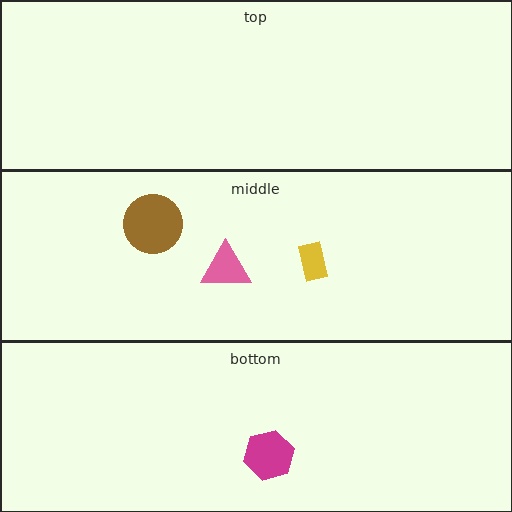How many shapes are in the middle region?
3.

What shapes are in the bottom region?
The magenta hexagon.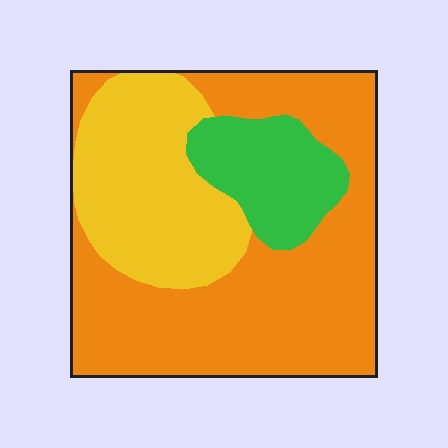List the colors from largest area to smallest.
From largest to smallest: orange, yellow, green.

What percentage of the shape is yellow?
Yellow covers around 30% of the shape.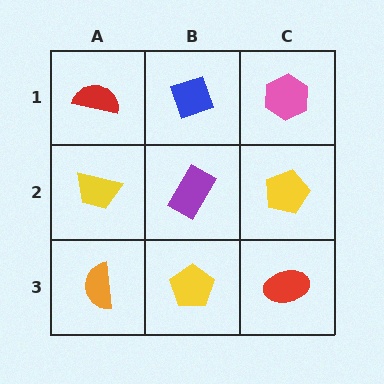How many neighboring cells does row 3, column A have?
2.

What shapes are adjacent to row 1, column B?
A purple rectangle (row 2, column B), a red semicircle (row 1, column A), a pink hexagon (row 1, column C).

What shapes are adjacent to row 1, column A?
A yellow trapezoid (row 2, column A), a blue diamond (row 1, column B).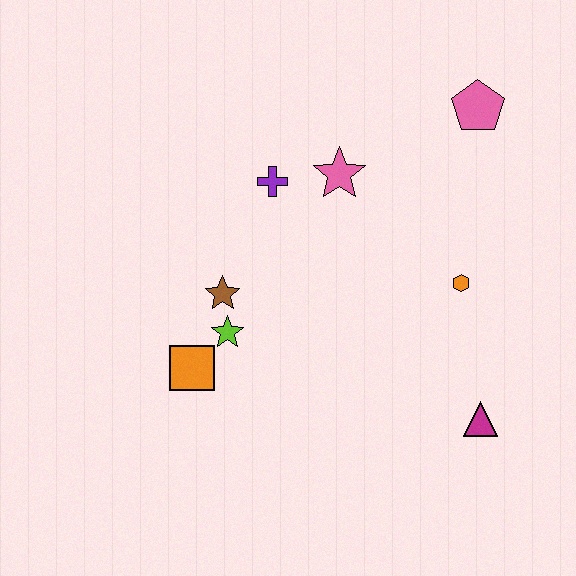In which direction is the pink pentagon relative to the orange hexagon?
The pink pentagon is above the orange hexagon.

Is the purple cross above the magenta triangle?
Yes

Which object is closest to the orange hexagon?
The magenta triangle is closest to the orange hexagon.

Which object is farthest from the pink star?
The magenta triangle is farthest from the pink star.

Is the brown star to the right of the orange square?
Yes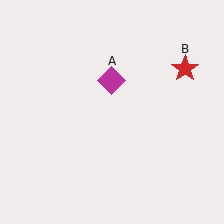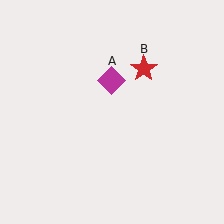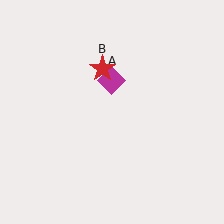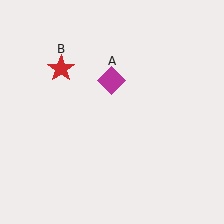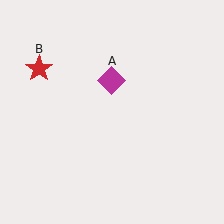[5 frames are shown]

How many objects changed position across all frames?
1 object changed position: red star (object B).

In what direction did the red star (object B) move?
The red star (object B) moved left.